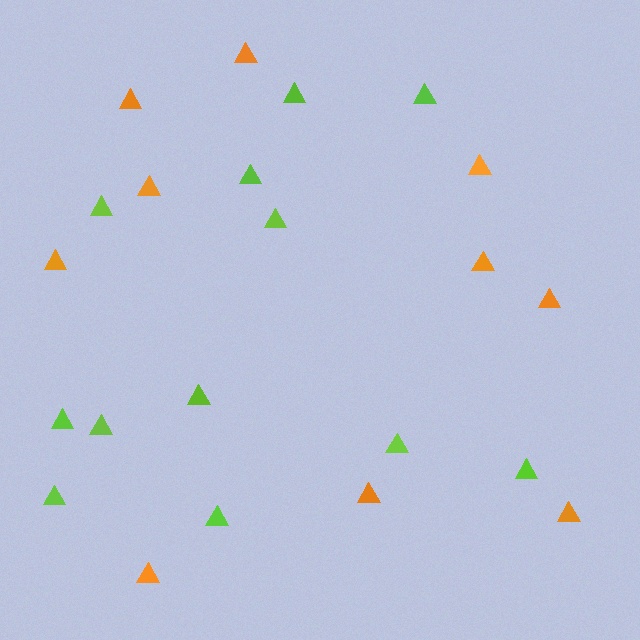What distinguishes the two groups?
There are 2 groups: one group of orange triangles (10) and one group of lime triangles (12).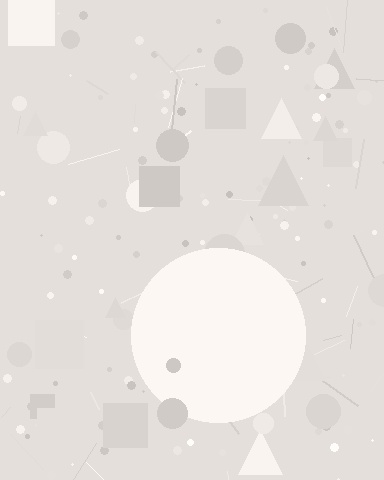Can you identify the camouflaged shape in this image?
The camouflaged shape is a circle.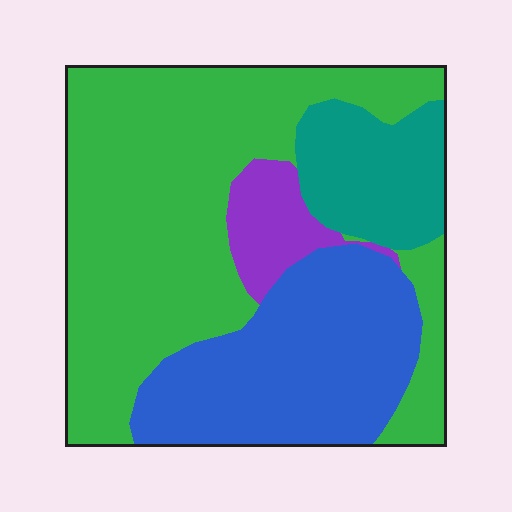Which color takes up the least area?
Purple, at roughly 5%.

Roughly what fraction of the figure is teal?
Teal takes up about one eighth (1/8) of the figure.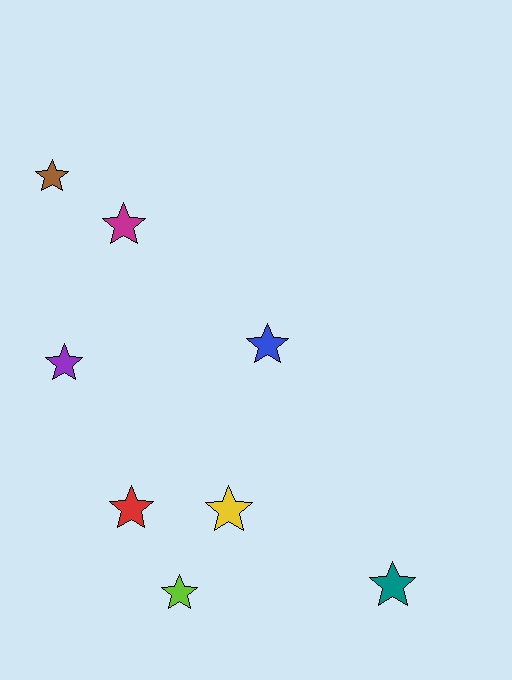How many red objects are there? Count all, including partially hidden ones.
There is 1 red object.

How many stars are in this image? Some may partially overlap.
There are 8 stars.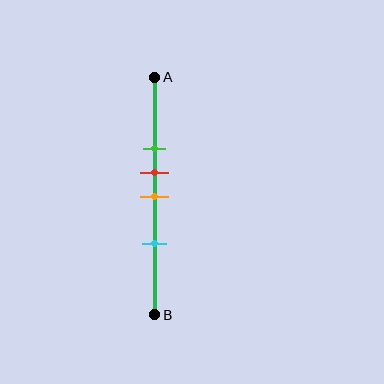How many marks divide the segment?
There are 4 marks dividing the segment.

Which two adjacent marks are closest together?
The red and orange marks are the closest adjacent pair.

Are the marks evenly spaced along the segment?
No, the marks are not evenly spaced.